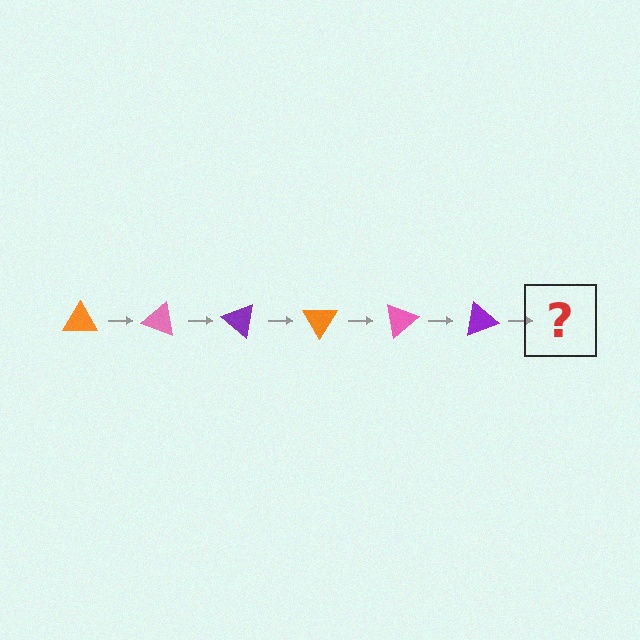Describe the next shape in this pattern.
It should be an orange triangle, rotated 120 degrees from the start.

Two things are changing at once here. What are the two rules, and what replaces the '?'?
The two rules are that it rotates 20 degrees each step and the color cycles through orange, pink, and purple. The '?' should be an orange triangle, rotated 120 degrees from the start.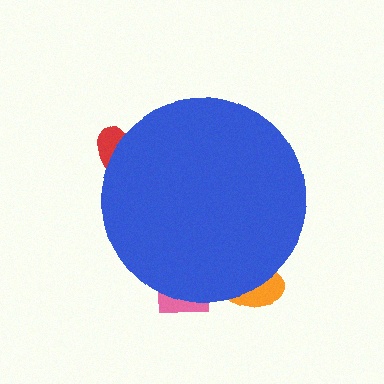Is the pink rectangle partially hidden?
Yes, the pink rectangle is partially hidden behind the blue circle.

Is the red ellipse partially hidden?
Yes, the red ellipse is partially hidden behind the blue circle.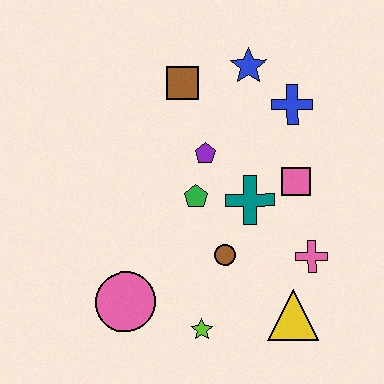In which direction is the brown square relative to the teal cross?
The brown square is above the teal cross.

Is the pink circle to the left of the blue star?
Yes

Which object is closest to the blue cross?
The blue star is closest to the blue cross.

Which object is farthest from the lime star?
The blue star is farthest from the lime star.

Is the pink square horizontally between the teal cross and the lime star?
No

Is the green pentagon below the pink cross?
No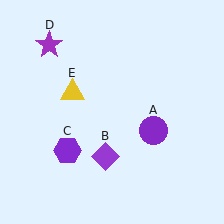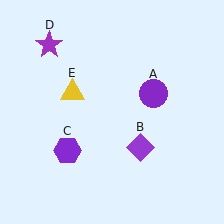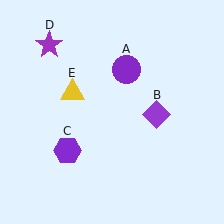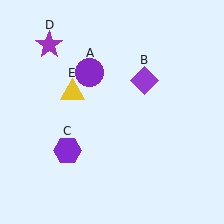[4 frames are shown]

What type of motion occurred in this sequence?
The purple circle (object A), purple diamond (object B) rotated counterclockwise around the center of the scene.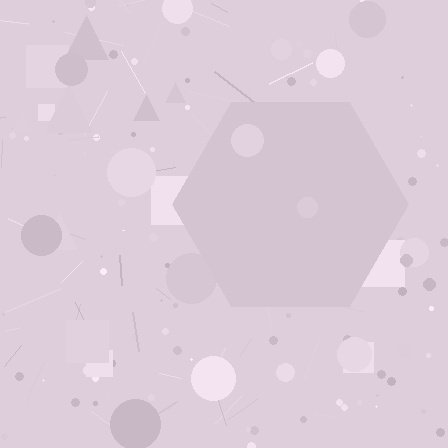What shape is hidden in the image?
A hexagon is hidden in the image.